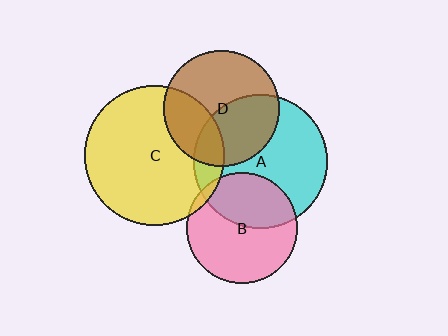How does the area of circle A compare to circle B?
Approximately 1.4 times.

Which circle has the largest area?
Circle C (yellow).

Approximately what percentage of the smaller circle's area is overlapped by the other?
Approximately 40%.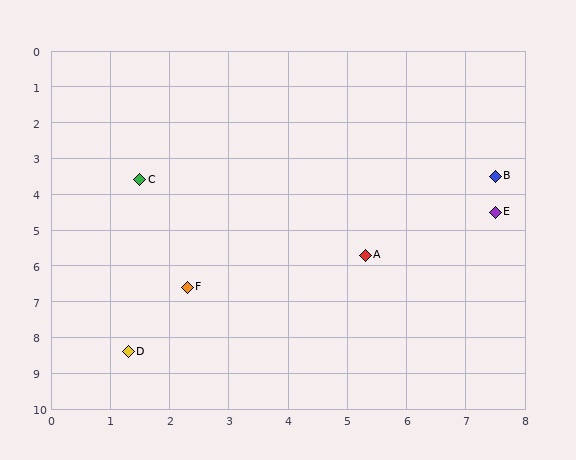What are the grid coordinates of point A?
Point A is at approximately (5.3, 5.7).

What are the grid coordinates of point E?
Point E is at approximately (7.5, 4.5).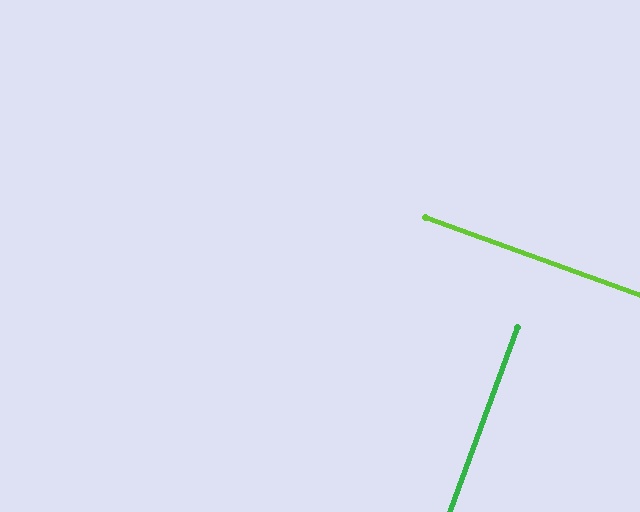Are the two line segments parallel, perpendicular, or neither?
Perpendicular — they meet at approximately 90°.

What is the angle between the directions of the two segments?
Approximately 90 degrees.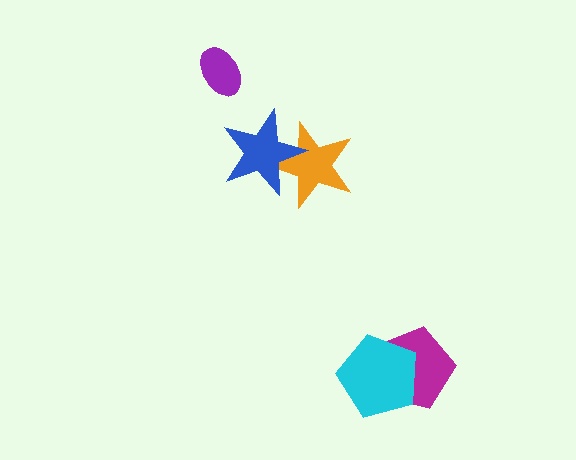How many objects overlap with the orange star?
1 object overlaps with the orange star.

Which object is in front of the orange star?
The blue star is in front of the orange star.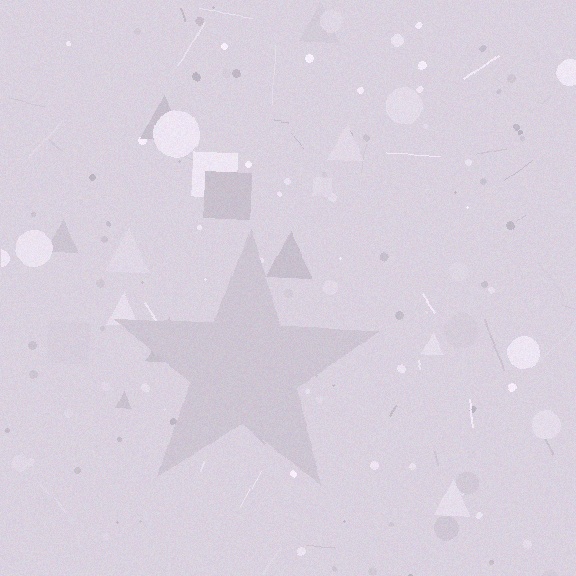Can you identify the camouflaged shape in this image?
The camouflaged shape is a star.